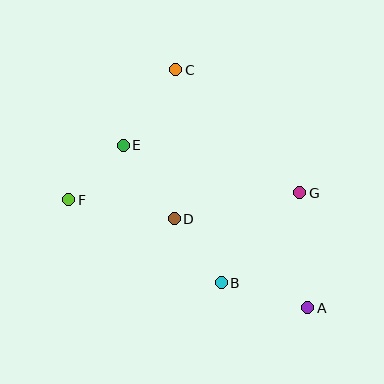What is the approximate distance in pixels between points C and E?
The distance between C and E is approximately 92 pixels.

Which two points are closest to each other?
Points E and F are closest to each other.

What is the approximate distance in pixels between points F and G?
The distance between F and G is approximately 231 pixels.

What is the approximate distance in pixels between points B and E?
The distance between B and E is approximately 169 pixels.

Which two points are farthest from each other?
Points A and C are farthest from each other.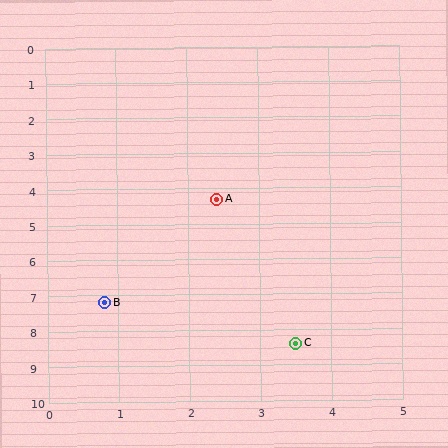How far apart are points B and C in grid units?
Points B and C are about 3.0 grid units apart.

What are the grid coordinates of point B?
Point B is at approximately (0.8, 7.2).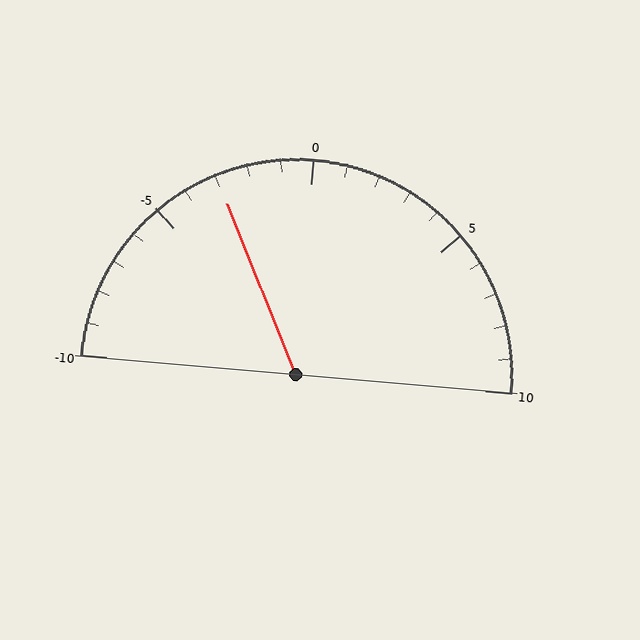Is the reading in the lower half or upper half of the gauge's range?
The reading is in the lower half of the range (-10 to 10).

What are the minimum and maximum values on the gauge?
The gauge ranges from -10 to 10.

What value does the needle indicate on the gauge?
The needle indicates approximately -3.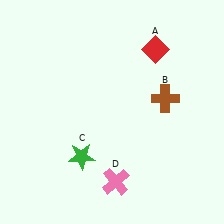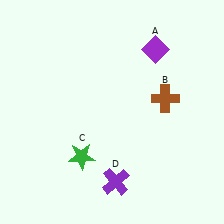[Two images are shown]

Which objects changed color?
A changed from red to purple. D changed from pink to purple.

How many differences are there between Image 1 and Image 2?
There are 2 differences between the two images.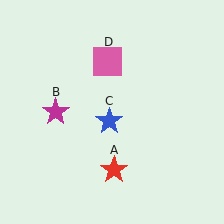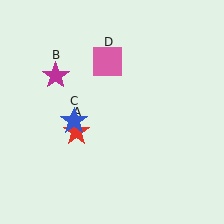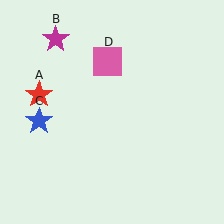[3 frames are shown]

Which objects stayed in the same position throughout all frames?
Pink square (object D) remained stationary.